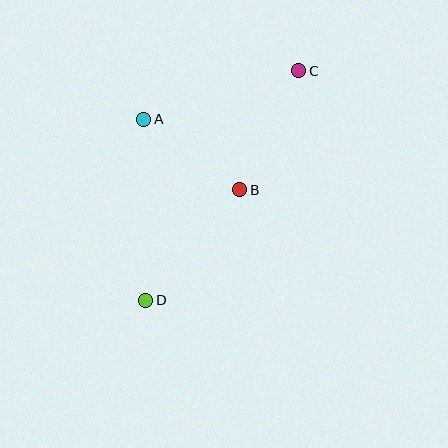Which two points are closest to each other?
Points A and B are closest to each other.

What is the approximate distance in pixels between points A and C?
The distance between A and C is approximately 163 pixels.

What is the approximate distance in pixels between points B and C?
The distance between B and C is approximately 133 pixels.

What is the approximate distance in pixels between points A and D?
The distance between A and D is approximately 181 pixels.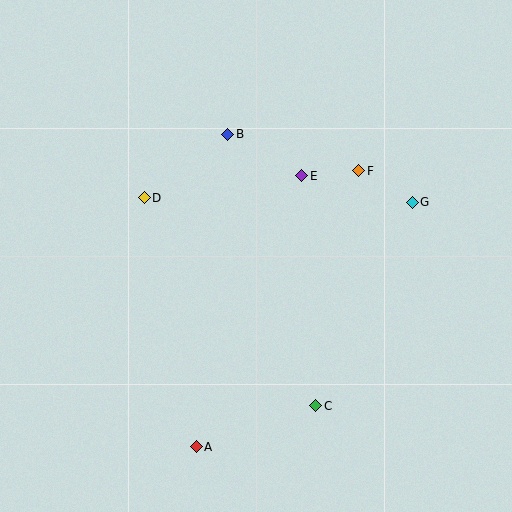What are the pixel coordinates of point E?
Point E is at (302, 176).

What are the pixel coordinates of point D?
Point D is at (144, 198).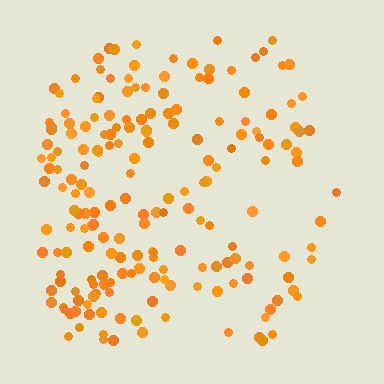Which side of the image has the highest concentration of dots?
The left.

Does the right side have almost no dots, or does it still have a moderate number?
Still a moderate number, just noticeably fewer than the left.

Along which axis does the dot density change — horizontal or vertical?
Horizontal.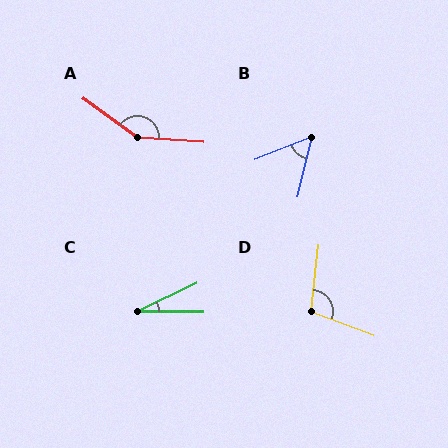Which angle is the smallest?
C, at approximately 25 degrees.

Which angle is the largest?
A, at approximately 148 degrees.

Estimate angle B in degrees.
Approximately 55 degrees.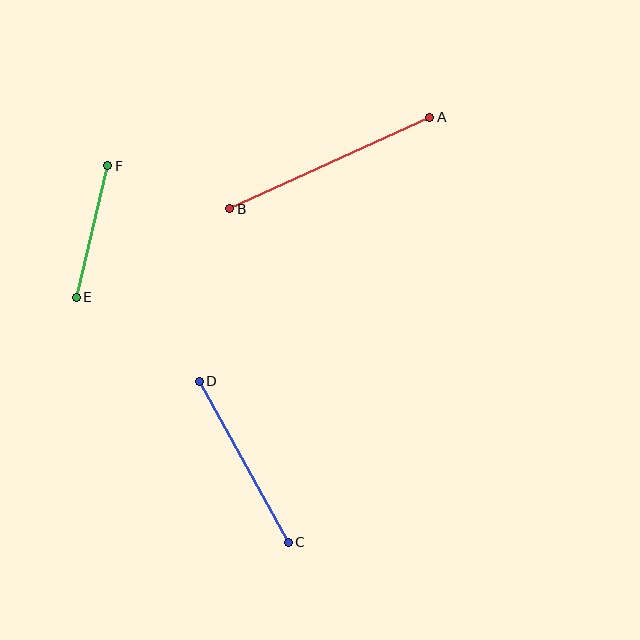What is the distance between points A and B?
The distance is approximately 220 pixels.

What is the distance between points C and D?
The distance is approximately 184 pixels.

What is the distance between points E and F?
The distance is approximately 135 pixels.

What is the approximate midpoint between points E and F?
The midpoint is at approximately (92, 232) pixels.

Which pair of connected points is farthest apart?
Points A and B are farthest apart.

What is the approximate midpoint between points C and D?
The midpoint is at approximately (244, 462) pixels.